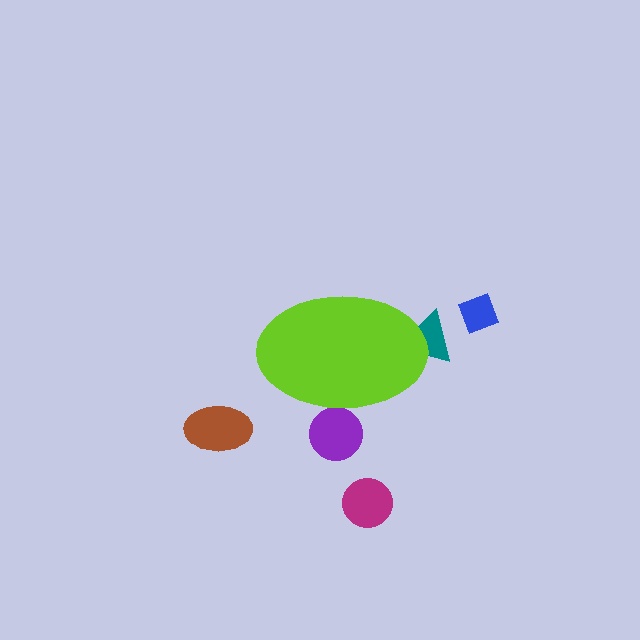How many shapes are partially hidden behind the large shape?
2 shapes are partially hidden.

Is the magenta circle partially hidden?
No, the magenta circle is fully visible.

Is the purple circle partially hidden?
Yes, the purple circle is partially hidden behind the lime ellipse.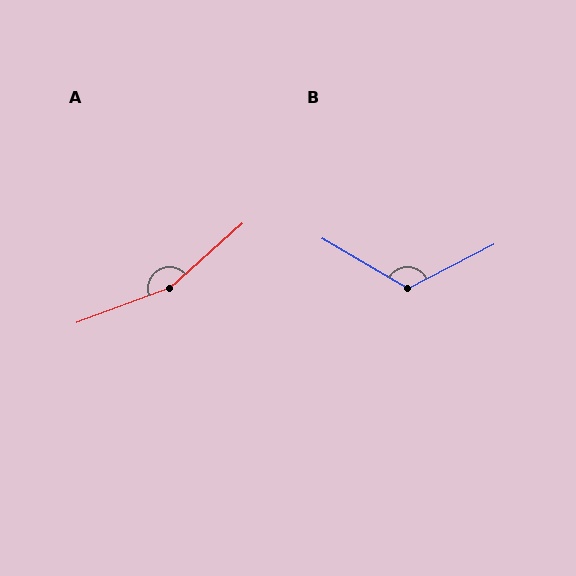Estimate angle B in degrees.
Approximately 122 degrees.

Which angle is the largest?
A, at approximately 159 degrees.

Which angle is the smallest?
B, at approximately 122 degrees.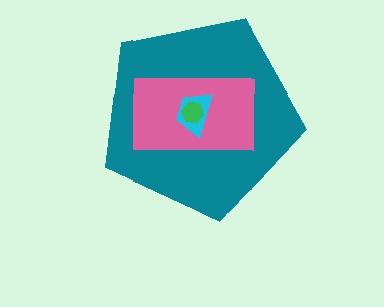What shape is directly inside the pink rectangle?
The cyan trapezoid.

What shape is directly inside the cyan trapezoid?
The green hexagon.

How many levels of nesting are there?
4.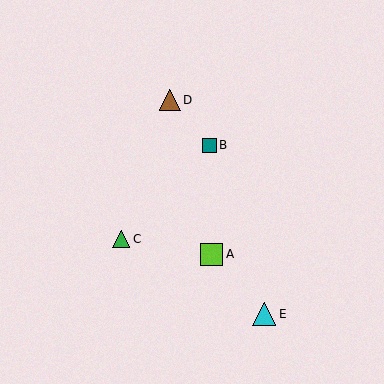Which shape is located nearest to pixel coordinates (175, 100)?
The brown triangle (labeled D) at (170, 100) is nearest to that location.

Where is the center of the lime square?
The center of the lime square is at (212, 254).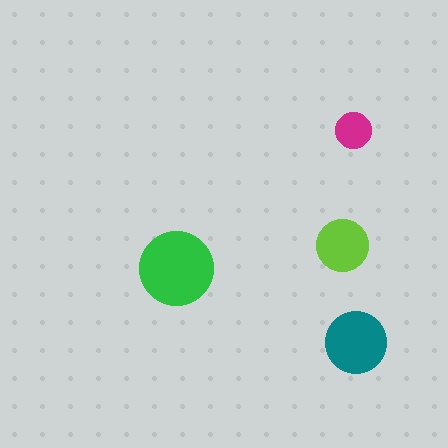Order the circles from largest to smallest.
the green one, the teal one, the lime one, the magenta one.